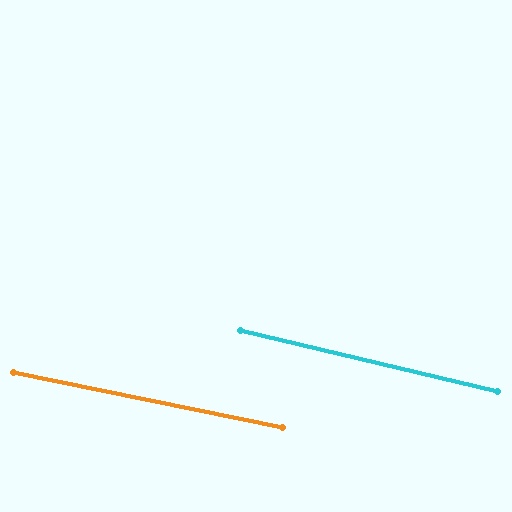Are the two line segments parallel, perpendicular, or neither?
Parallel — their directions differ by only 2.0°.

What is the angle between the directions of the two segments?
Approximately 2 degrees.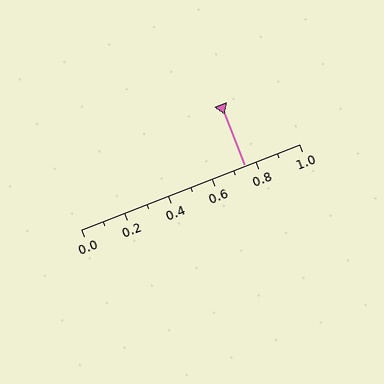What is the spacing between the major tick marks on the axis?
The major ticks are spaced 0.2 apart.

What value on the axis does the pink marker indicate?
The marker indicates approximately 0.75.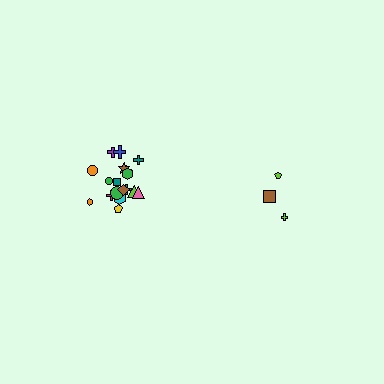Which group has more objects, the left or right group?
The left group.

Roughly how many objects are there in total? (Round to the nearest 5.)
Roughly 20 objects in total.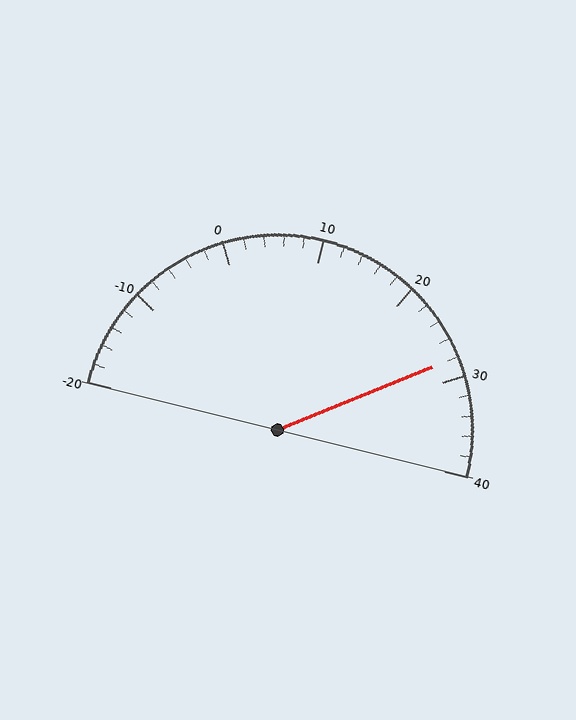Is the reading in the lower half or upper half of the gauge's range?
The reading is in the upper half of the range (-20 to 40).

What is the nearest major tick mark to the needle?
The nearest major tick mark is 30.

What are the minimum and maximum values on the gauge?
The gauge ranges from -20 to 40.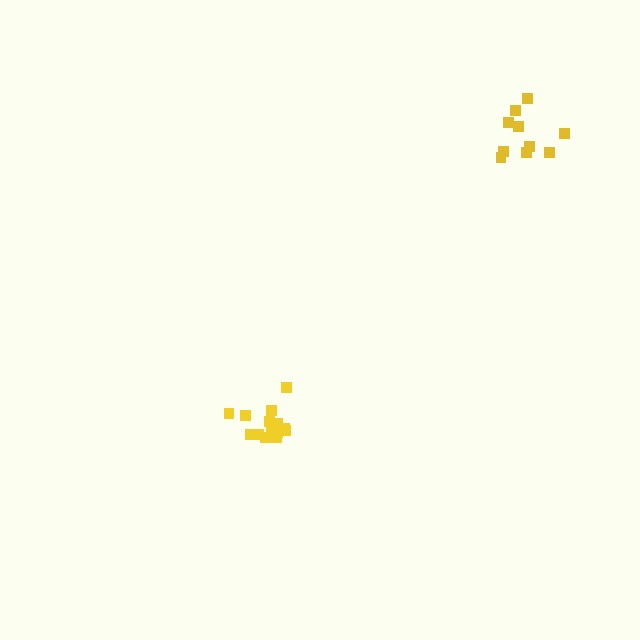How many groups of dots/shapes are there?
There are 2 groups.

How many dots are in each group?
Group 1: 10 dots, Group 2: 14 dots (24 total).